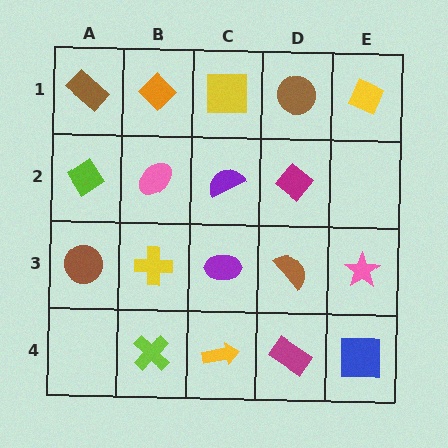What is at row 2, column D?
A magenta diamond.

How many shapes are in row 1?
5 shapes.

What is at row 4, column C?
A yellow arrow.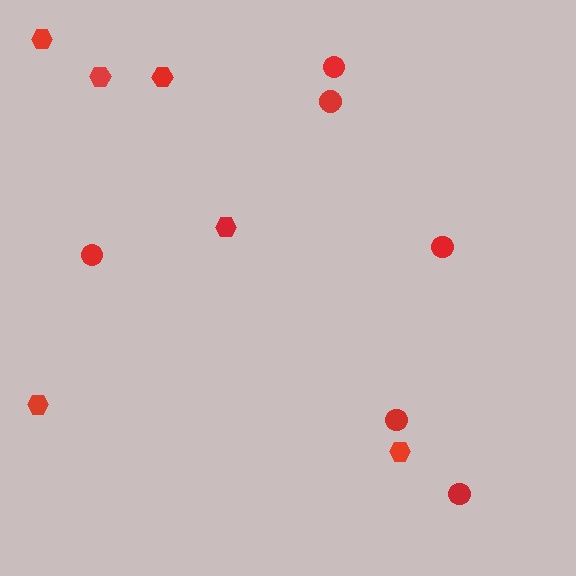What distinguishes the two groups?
There are 2 groups: one group of hexagons (6) and one group of circles (6).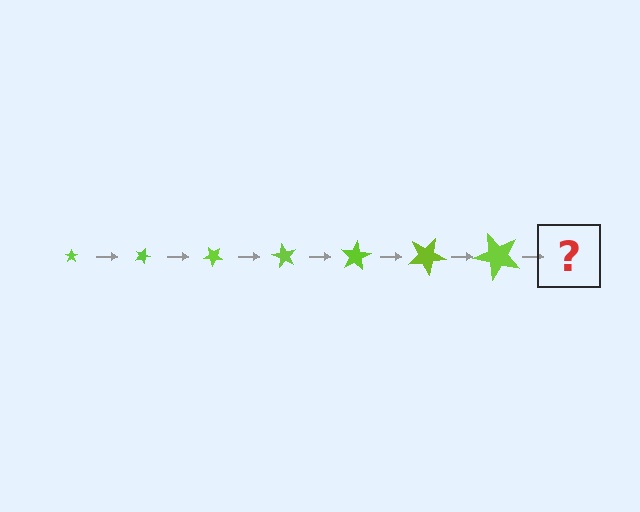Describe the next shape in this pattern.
It should be a star, larger than the previous one and rotated 140 degrees from the start.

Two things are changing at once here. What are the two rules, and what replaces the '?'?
The two rules are that the star grows larger each step and it rotates 20 degrees each step. The '?' should be a star, larger than the previous one and rotated 140 degrees from the start.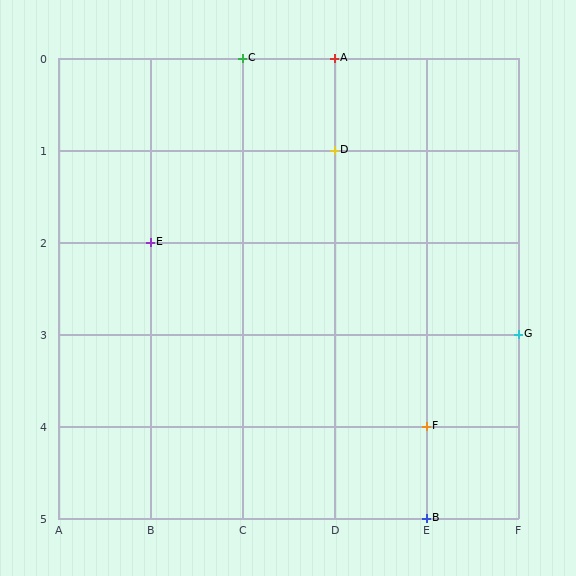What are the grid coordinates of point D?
Point D is at grid coordinates (D, 1).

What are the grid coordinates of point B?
Point B is at grid coordinates (E, 5).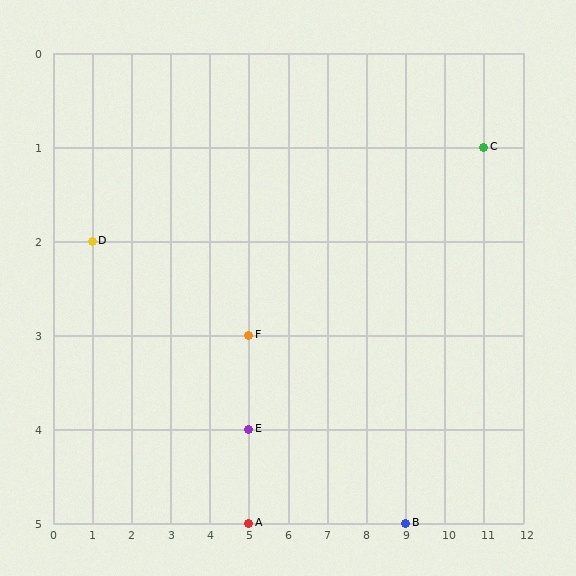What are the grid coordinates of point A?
Point A is at grid coordinates (5, 5).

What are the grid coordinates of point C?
Point C is at grid coordinates (11, 1).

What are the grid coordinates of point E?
Point E is at grid coordinates (5, 4).